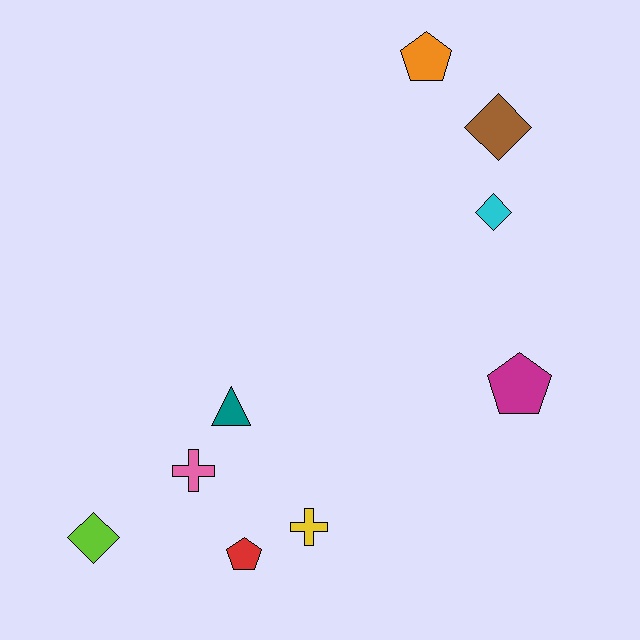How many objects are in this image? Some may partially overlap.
There are 9 objects.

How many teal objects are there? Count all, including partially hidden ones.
There is 1 teal object.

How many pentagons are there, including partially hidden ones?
There are 3 pentagons.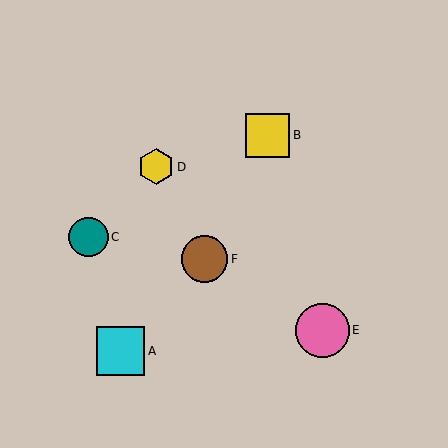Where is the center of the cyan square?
The center of the cyan square is at (121, 351).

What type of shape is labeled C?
Shape C is a teal circle.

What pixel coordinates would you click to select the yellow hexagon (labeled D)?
Click at (156, 167) to select the yellow hexagon D.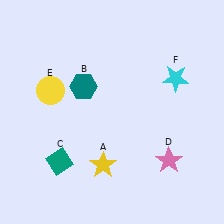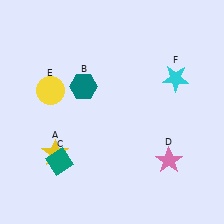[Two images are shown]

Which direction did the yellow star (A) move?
The yellow star (A) moved left.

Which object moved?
The yellow star (A) moved left.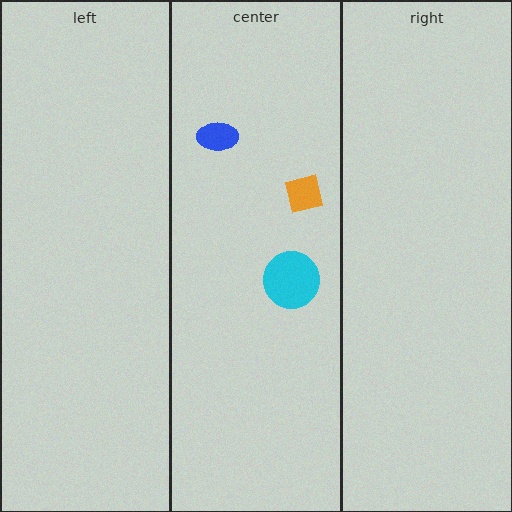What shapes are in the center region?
The orange square, the blue ellipse, the cyan circle.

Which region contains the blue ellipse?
The center region.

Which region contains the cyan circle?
The center region.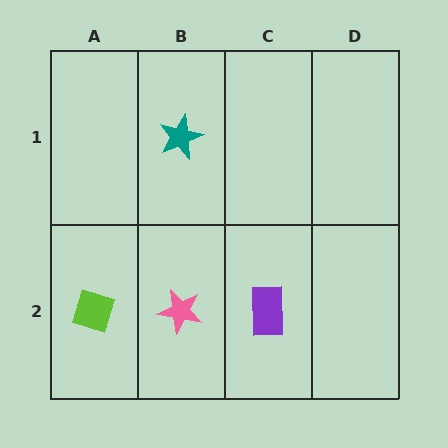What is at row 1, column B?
A teal star.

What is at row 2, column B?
A pink star.